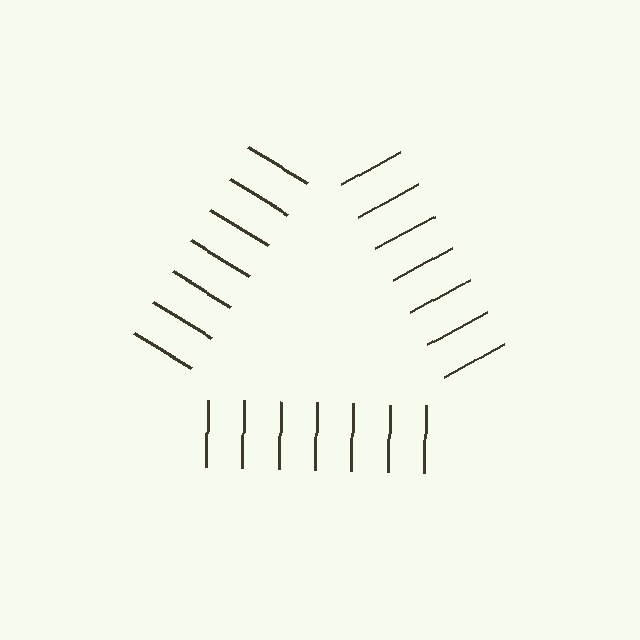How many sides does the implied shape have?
3 sides — the line-ends trace a triangle.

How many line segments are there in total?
21 — 7 along each of the 3 edges.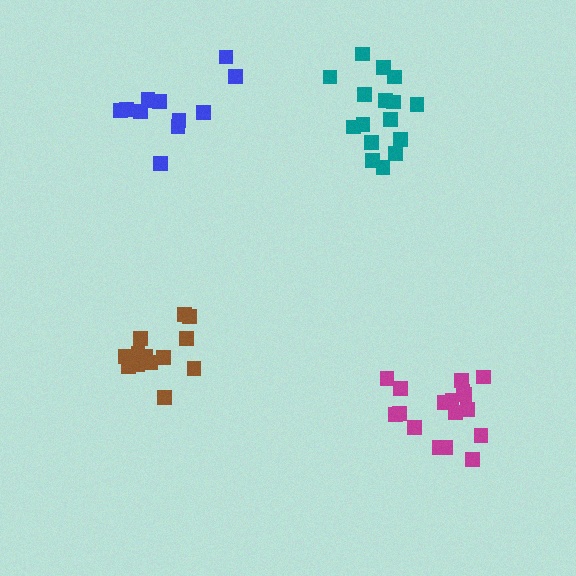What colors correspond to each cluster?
The clusters are colored: magenta, teal, brown, blue.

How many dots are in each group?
Group 1: 17 dots, Group 2: 16 dots, Group 3: 13 dots, Group 4: 12 dots (58 total).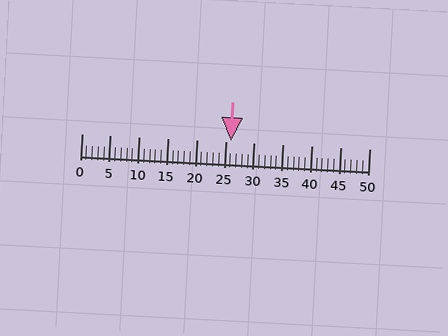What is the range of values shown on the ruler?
The ruler shows values from 0 to 50.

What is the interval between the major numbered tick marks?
The major tick marks are spaced 5 units apart.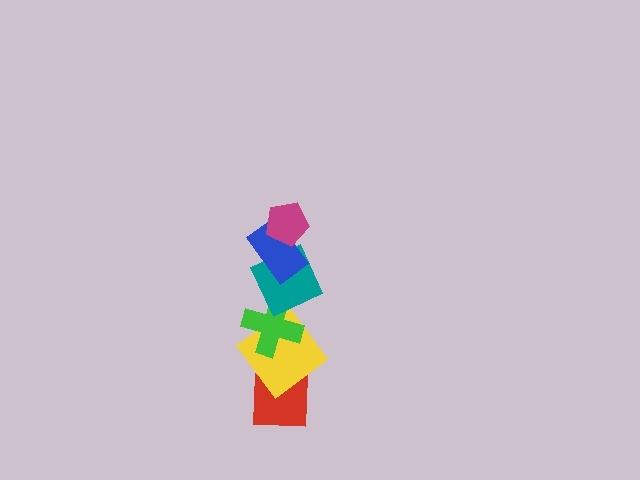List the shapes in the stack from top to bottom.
From top to bottom: the magenta pentagon, the blue rectangle, the teal square, the green cross, the yellow diamond, the red square.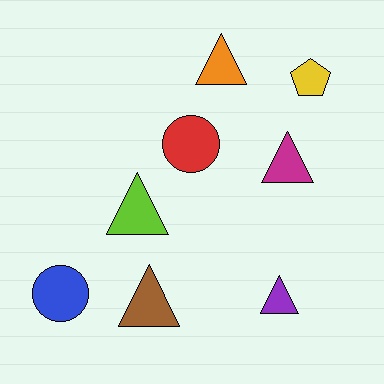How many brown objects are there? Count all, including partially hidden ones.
There is 1 brown object.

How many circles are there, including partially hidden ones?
There are 2 circles.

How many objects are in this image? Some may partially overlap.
There are 8 objects.